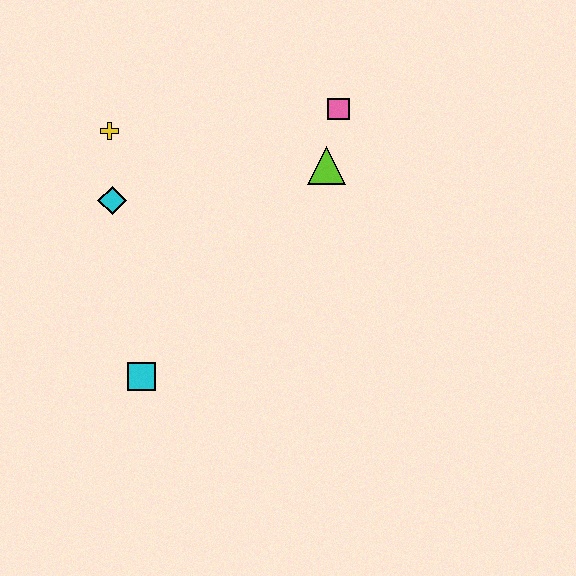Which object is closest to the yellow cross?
The cyan diamond is closest to the yellow cross.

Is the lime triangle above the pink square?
No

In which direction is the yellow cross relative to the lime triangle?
The yellow cross is to the left of the lime triangle.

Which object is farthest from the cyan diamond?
The pink square is farthest from the cyan diamond.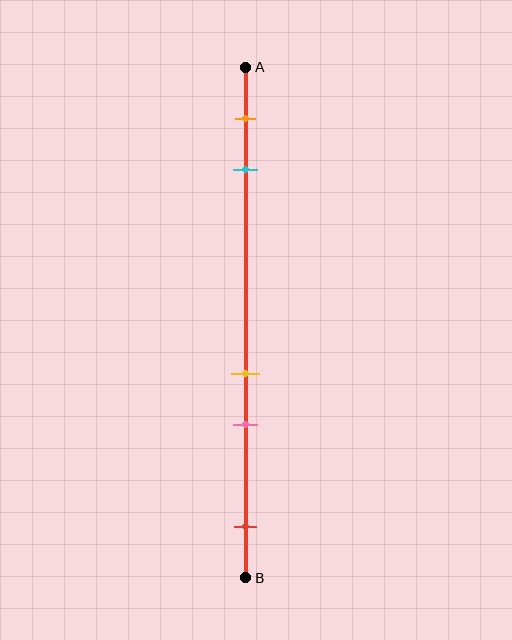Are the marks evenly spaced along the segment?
No, the marks are not evenly spaced.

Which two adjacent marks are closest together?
The yellow and pink marks are the closest adjacent pair.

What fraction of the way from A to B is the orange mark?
The orange mark is approximately 10% (0.1) of the way from A to B.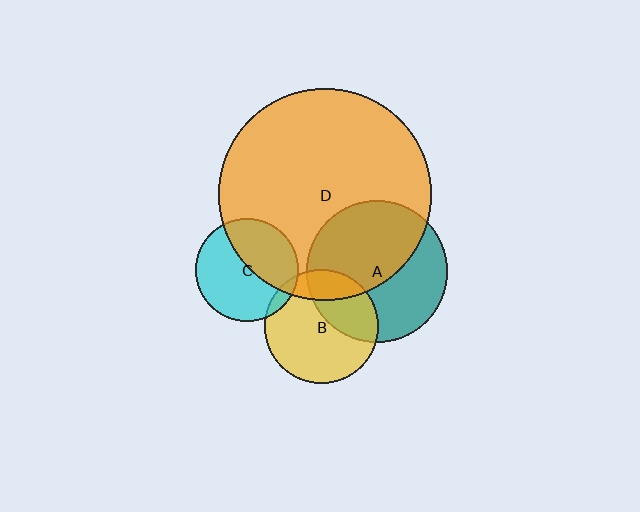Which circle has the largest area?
Circle D (orange).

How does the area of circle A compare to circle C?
Approximately 1.9 times.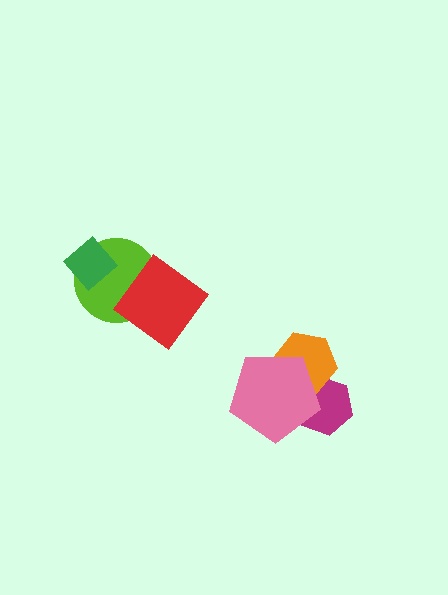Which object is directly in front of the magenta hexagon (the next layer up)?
The orange hexagon is directly in front of the magenta hexagon.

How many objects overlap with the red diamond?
1 object overlaps with the red diamond.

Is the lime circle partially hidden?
Yes, it is partially covered by another shape.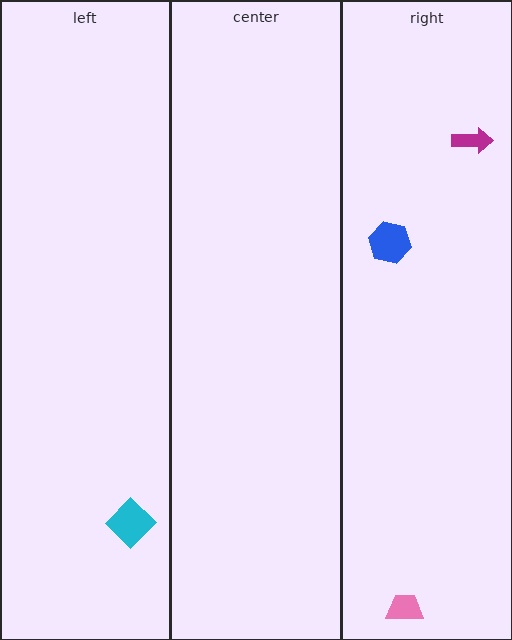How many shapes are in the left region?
1.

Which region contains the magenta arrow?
The right region.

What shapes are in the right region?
The magenta arrow, the blue hexagon, the pink trapezoid.